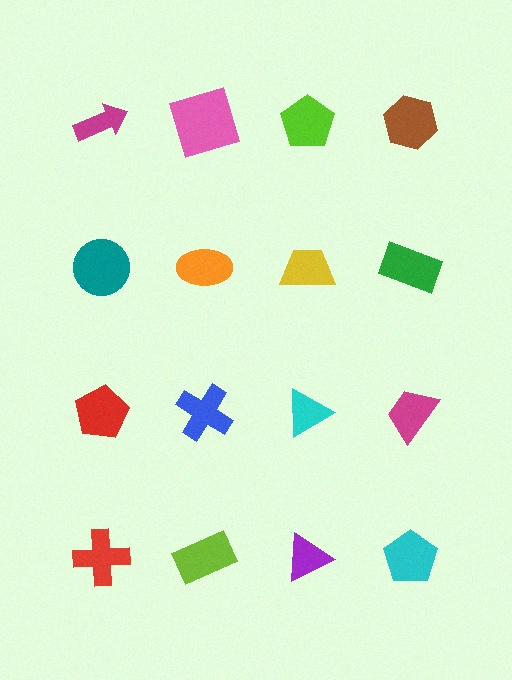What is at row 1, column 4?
A brown hexagon.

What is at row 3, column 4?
A magenta trapezoid.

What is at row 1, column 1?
A magenta arrow.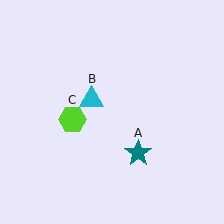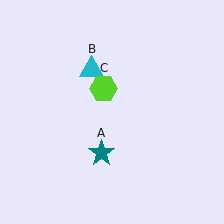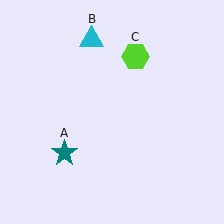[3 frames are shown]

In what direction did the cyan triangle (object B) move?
The cyan triangle (object B) moved up.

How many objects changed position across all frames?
3 objects changed position: teal star (object A), cyan triangle (object B), lime hexagon (object C).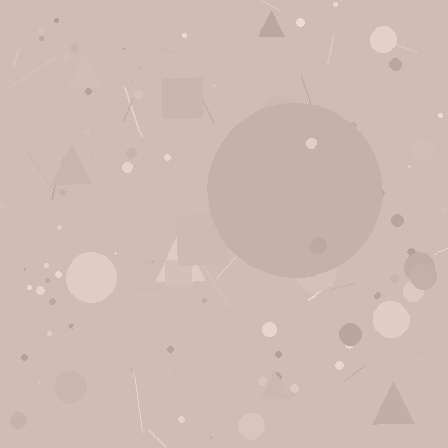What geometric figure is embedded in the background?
A circle is embedded in the background.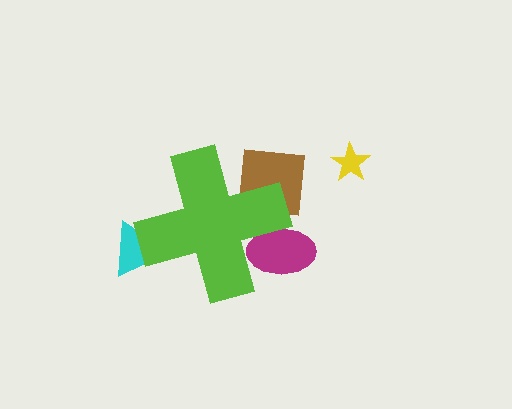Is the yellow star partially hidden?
No, the yellow star is fully visible.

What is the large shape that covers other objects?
A lime cross.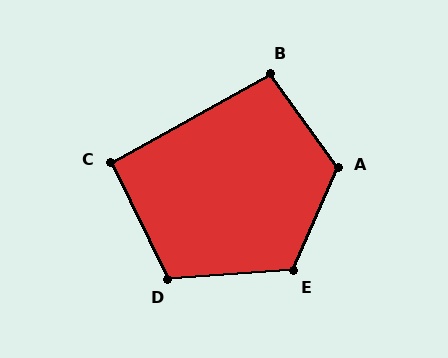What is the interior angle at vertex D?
Approximately 112 degrees (obtuse).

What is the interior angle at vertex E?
Approximately 117 degrees (obtuse).